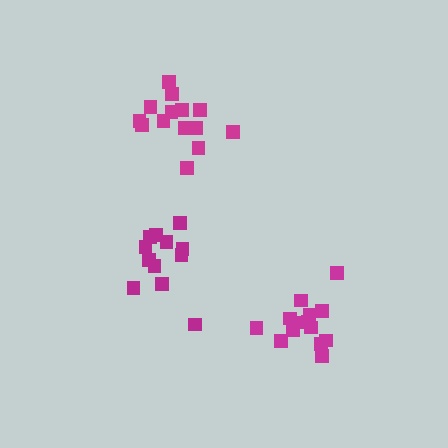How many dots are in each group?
Group 1: 14 dots, Group 2: 12 dots, Group 3: 15 dots (41 total).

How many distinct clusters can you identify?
There are 3 distinct clusters.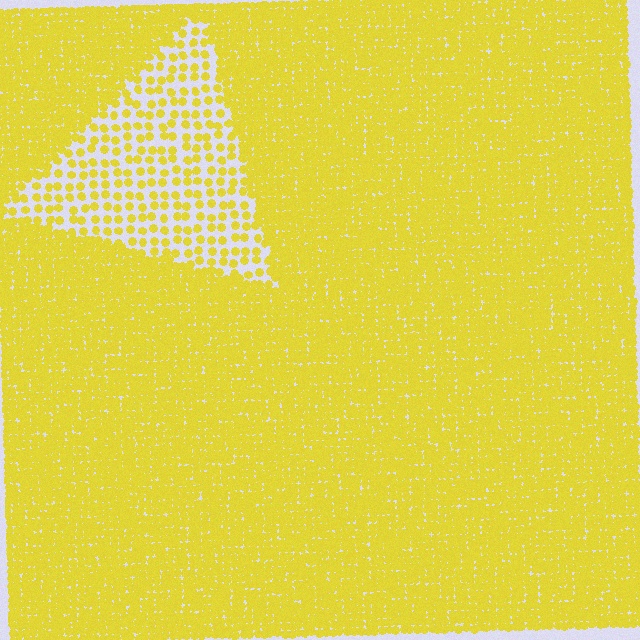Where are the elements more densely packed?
The elements are more densely packed outside the triangle boundary.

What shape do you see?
I see a triangle.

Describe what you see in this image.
The image contains small yellow elements arranged at two different densities. A triangle-shaped region is visible where the elements are less densely packed than the surrounding area.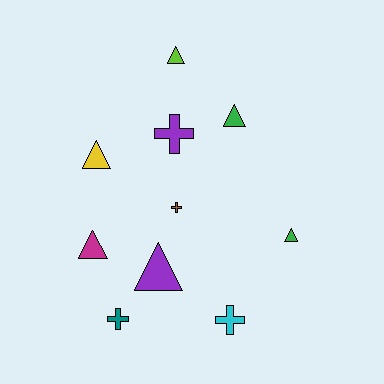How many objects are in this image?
There are 10 objects.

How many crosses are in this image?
There are 4 crosses.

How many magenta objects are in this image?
There is 1 magenta object.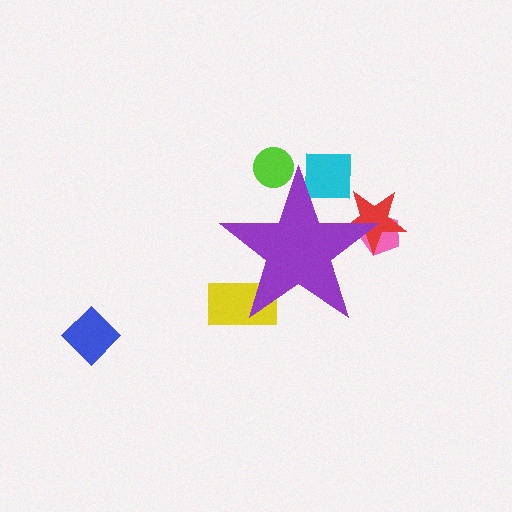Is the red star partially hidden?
Yes, the red star is partially hidden behind the purple star.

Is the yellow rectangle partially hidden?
Yes, the yellow rectangle is partially hidden behind the purple star.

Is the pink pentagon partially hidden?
Yes, the pink pentagon is partially hidden behind the purple star.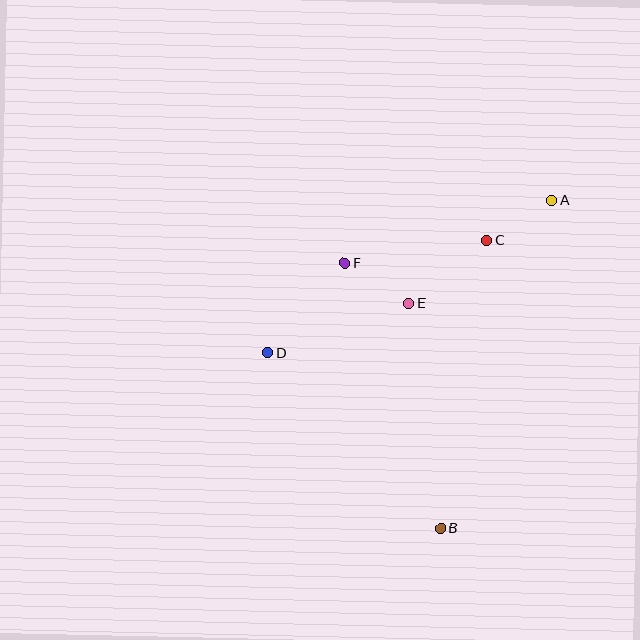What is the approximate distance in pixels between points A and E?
The distance between A and E is approximately 176 pixels.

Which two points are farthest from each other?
Points A and B are farthest from each other.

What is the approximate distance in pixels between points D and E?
The distance between D and E is approximately 149 pixels.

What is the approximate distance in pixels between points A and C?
The distance between A and C is approximately 76 pixels.